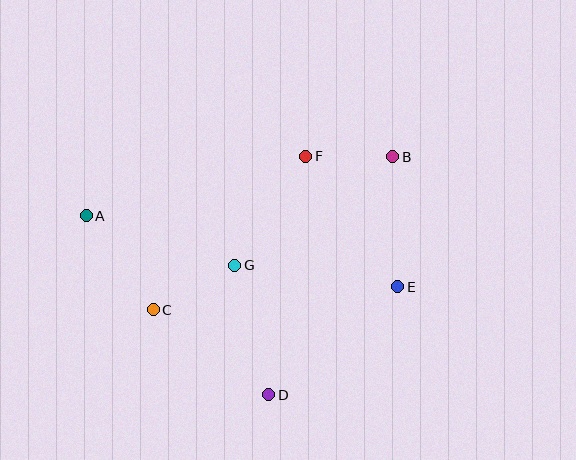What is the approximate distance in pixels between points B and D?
The distance between B and D is approximately 268 pixels.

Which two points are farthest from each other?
Points A and E are farthest from each other.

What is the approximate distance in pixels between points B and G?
The distance between B and G is approximately 191 pixels.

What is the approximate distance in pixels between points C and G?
The distance between C and G is approximately 93 pixels.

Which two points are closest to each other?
Points B and F are closest to each other.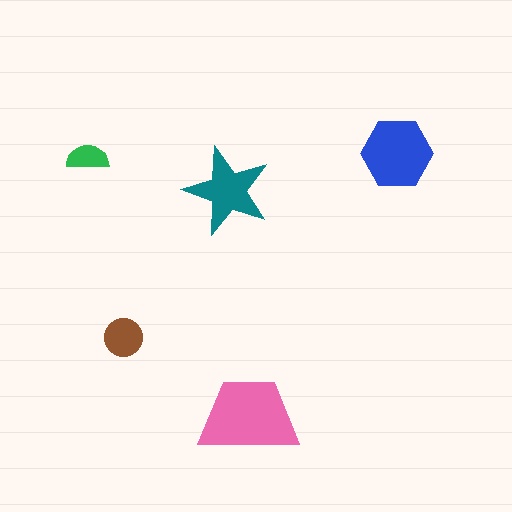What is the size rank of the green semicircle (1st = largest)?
5th.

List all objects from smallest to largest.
The green semicircle, the brown circle, the teal star, the blue hexagon, the pink trapezoid.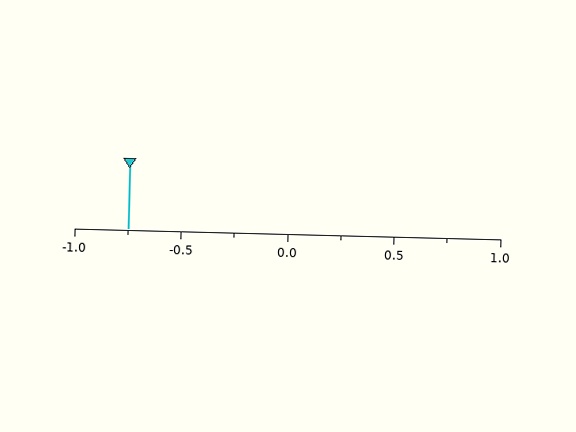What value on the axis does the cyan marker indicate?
The marker indicates approximately -0.75.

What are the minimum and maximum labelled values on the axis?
The axis runs from -1.0 to 1.0.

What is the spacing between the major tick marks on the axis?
The major ticks are spaced 0.5 apart.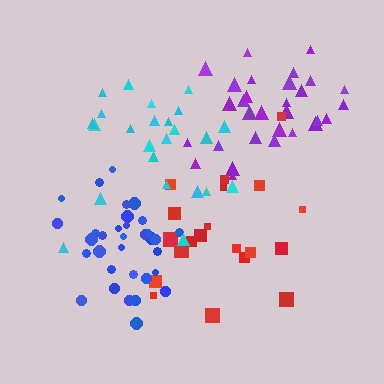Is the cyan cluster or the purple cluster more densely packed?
Purple.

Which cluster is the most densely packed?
Blue.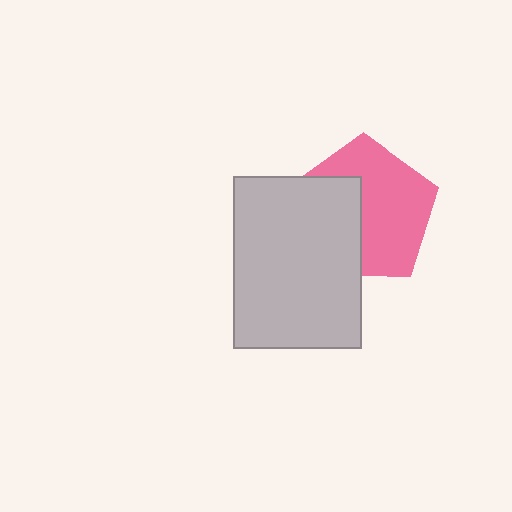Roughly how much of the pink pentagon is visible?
About half of it is visible (roughly 60%).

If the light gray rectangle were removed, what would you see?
You would see the complete pink pentagon.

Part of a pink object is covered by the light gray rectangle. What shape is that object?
It is a pentagon.